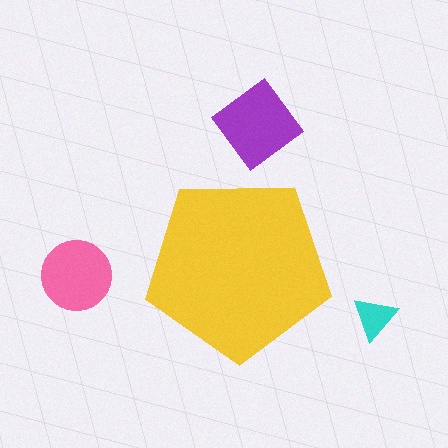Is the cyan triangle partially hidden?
No, the cyan triangle is fully visible.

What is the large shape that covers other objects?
A yellow pentagon.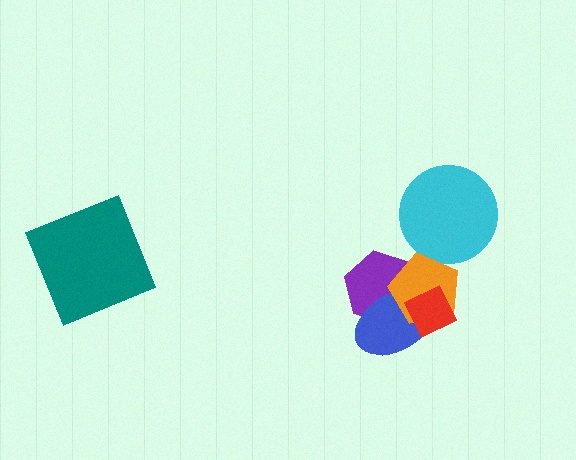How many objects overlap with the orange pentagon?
3 objects overlap with the orange pentagon.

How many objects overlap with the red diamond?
3 objects overlap with the red diamond.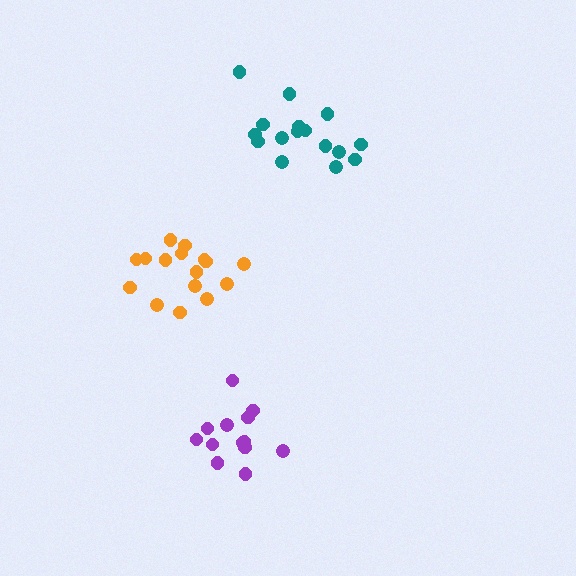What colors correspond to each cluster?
The clusters are colored: orange, purple, teal.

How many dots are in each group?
Group 1: 16 dots, Group 2: 14 dots, Group 3: 16 dots (46 total).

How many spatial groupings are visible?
There are 3 spatial groupings.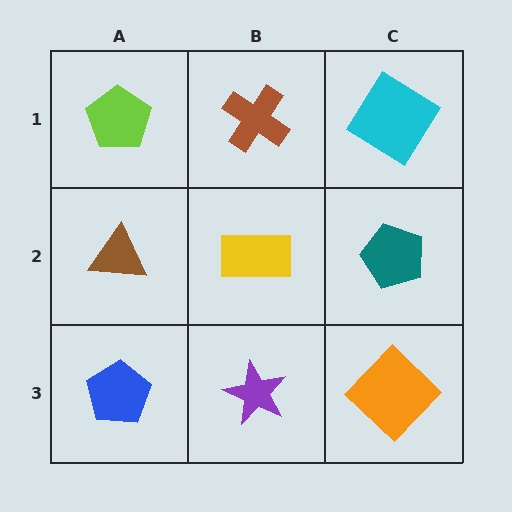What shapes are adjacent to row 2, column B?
A brown cross (row 1, column B), a purple star (row 3, column B), a brown triangle (row 2, column A), a teal pentagon (row 2, column C).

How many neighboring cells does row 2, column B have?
4.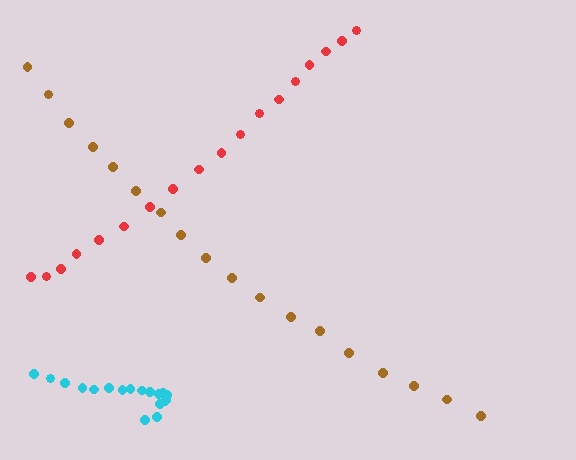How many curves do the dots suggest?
There are 3 distinct paths.